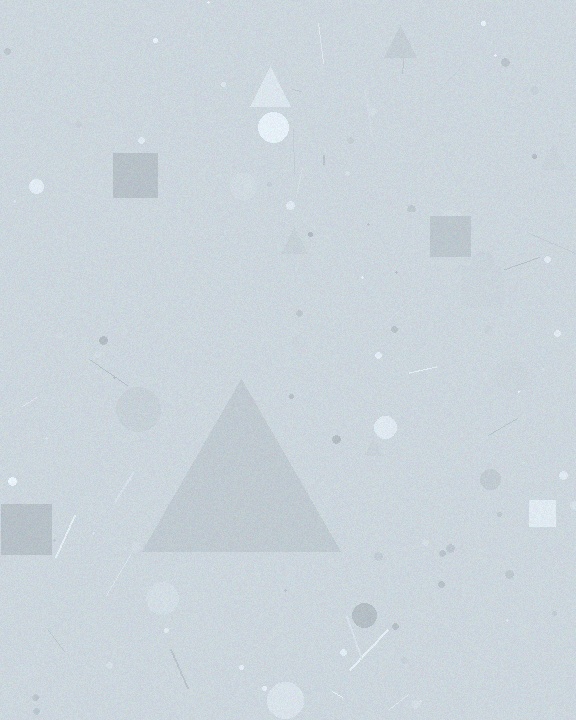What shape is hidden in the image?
A triangle is hidden in the image.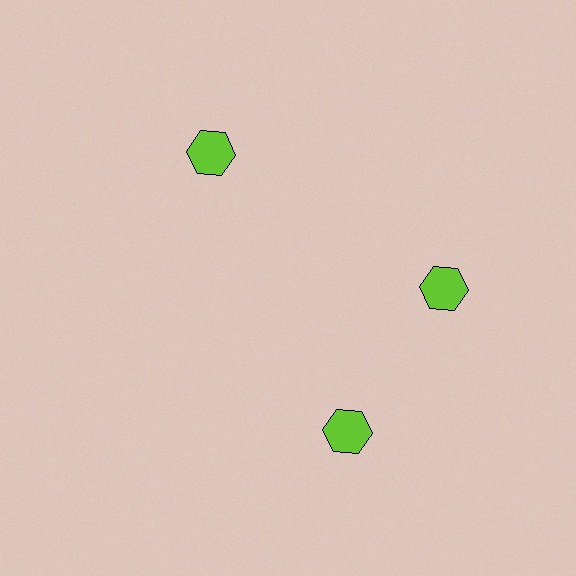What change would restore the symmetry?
The symmetry would be restored by rotating it back into even spacing with its neighbors so that all 3 hexagons sit at equal angles and equal distance from the center.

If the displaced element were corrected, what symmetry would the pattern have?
It would have 3-fold rotational symmetry — the pattern would map onto itself every 120 degrees.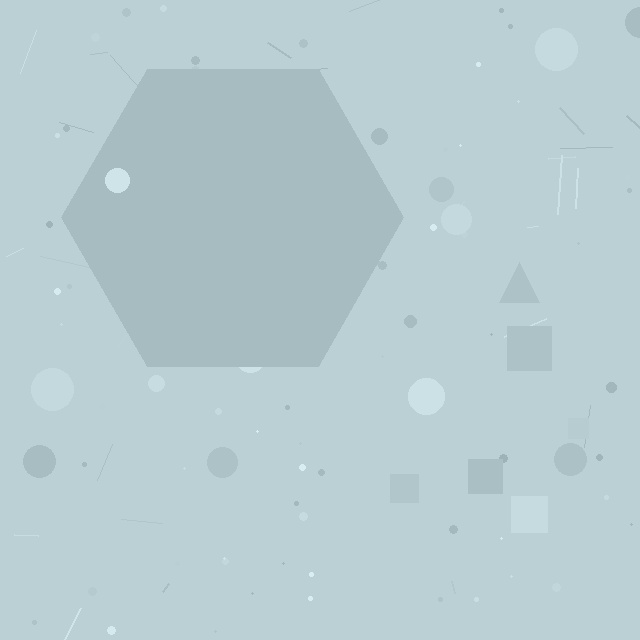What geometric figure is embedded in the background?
A hexagon is embedded in the background.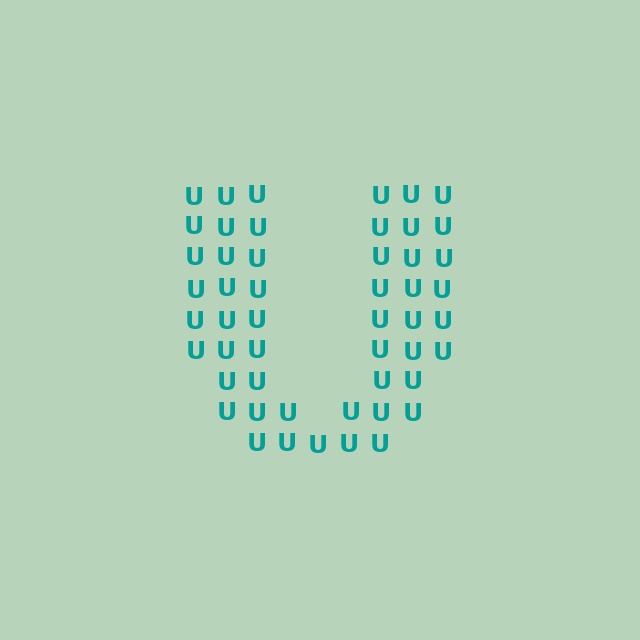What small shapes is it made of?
It is made of small letter U's.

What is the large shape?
The large shape is the letter U.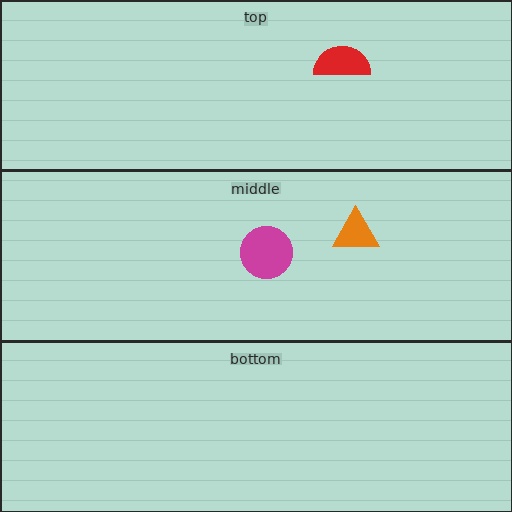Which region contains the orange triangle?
The middle region.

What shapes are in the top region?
The red semicircle.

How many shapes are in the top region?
1.